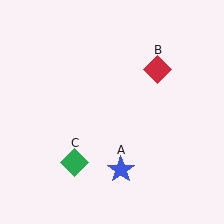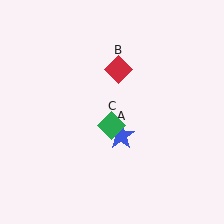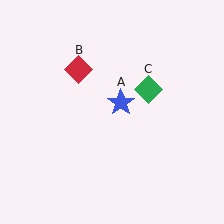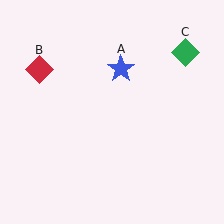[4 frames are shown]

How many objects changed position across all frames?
3 objects changed position: blue star (object A), red diamond (object B), green diamond (object C).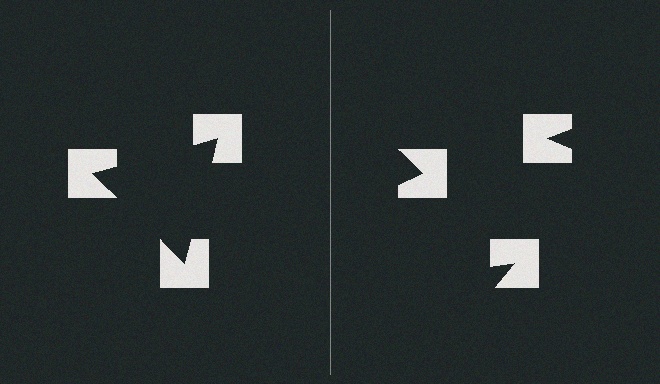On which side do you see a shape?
An illusory triangle appears on the left side. On the right side the wedge cuts are rotated, so no coherent shape forms.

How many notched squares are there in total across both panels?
6 — 3 on each side.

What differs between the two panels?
The notched squares are positioned identically on both sides; only the wedge orientations differ. On the left they align to a triangle; on the right they are misaligned.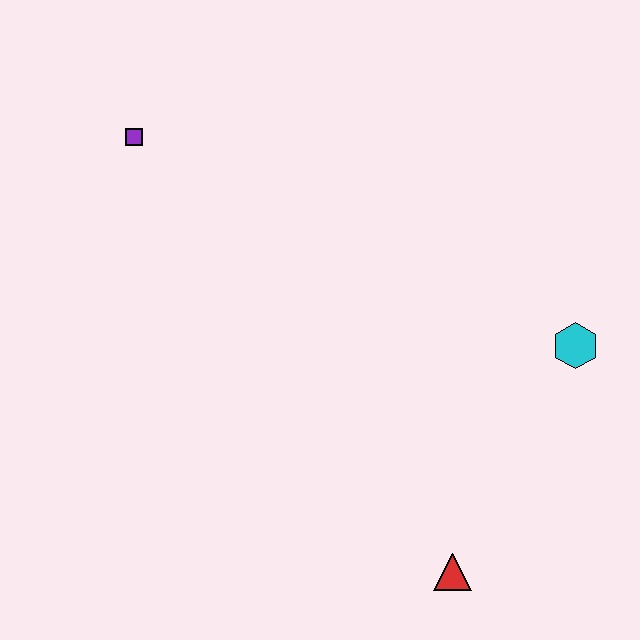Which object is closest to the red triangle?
The cyan hexagon is closest to the red triangle.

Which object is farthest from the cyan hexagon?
The purple square is farthest from the cyan hexagon.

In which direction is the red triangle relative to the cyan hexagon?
The red triangle is below the cyan hexagon.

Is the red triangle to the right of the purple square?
Yes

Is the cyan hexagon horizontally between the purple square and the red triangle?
No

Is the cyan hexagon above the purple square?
No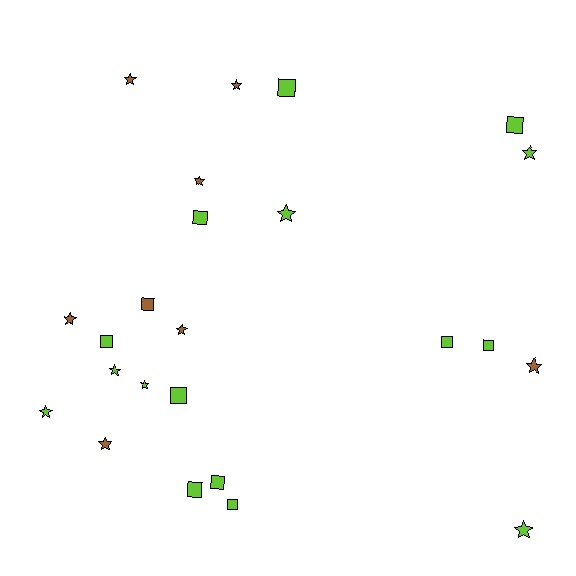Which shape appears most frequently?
Star, with 13 objects.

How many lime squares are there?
There are 10 lime squares.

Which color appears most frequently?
Lime, with 16 objects.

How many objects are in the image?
There are 24 objects.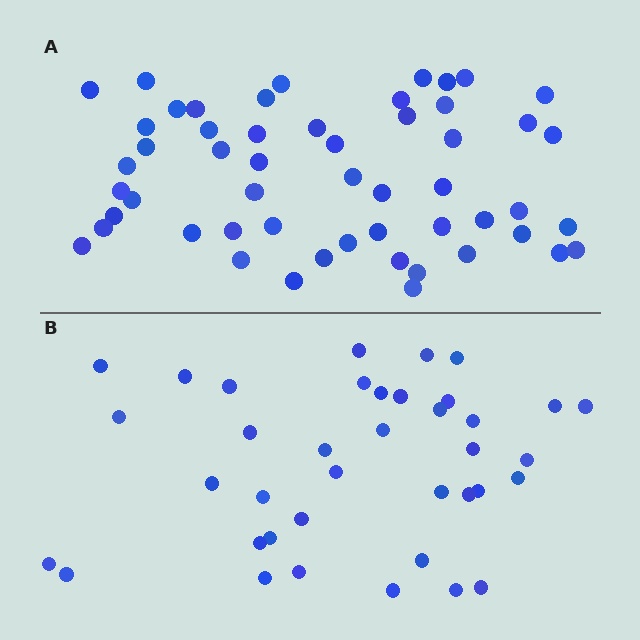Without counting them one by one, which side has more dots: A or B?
Region A (the top region) has more dots.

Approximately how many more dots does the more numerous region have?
Region A has approximately 15 more dots than region B.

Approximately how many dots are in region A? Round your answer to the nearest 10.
About 50 dots. (The exact count is 53, which rounds to 50.)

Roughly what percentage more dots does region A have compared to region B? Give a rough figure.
About 40% more.